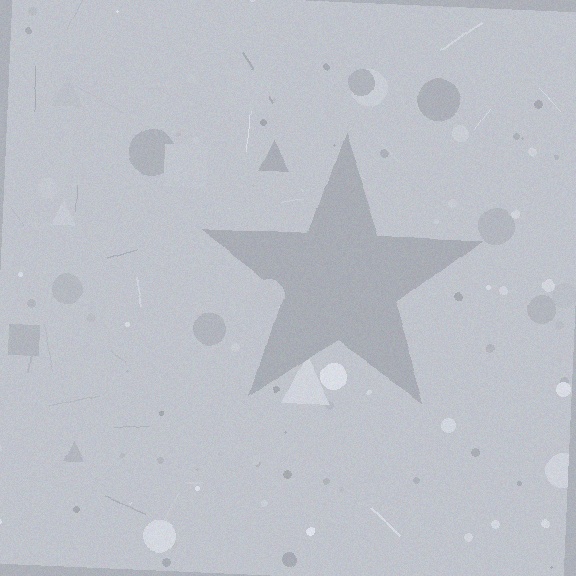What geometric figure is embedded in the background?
A star is embedded in the background.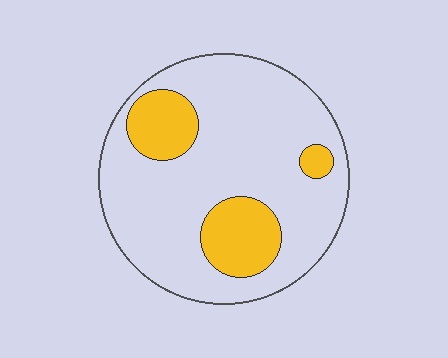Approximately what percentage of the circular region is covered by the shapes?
Approximately 20%.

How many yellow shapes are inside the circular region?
3.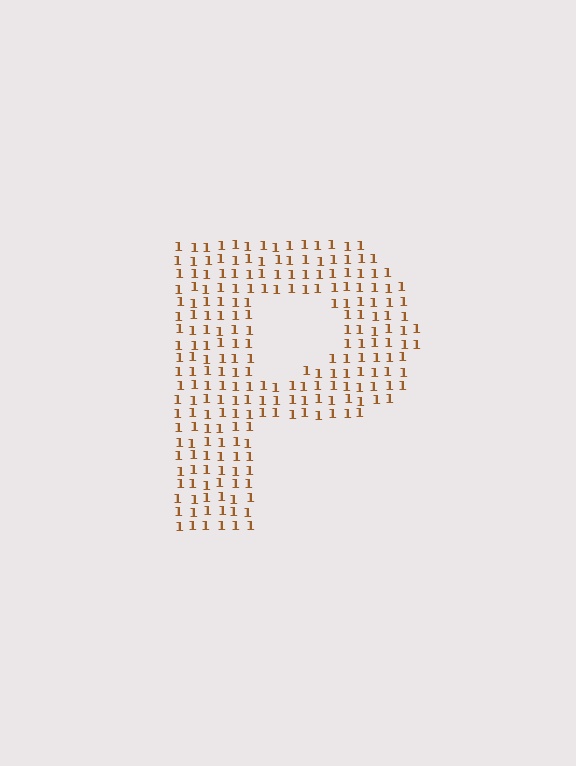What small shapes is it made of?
It is made of small digit 1's.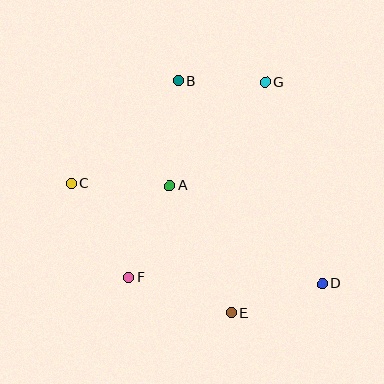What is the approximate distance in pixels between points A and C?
The distance between A and C is approximately 99 pixels.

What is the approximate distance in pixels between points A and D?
The distance between A and D is approximately 182 pixels.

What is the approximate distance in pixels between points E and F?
The distance between E and F is approximately 109 pixels.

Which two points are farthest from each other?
Points C and D are farthest from each other.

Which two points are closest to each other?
Points B and G are closest to each other.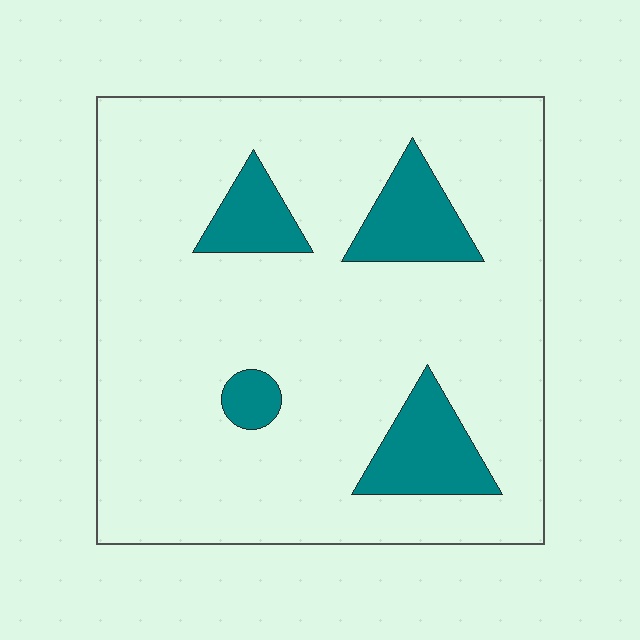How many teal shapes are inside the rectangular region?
4.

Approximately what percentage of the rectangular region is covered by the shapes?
Approximately 15%.